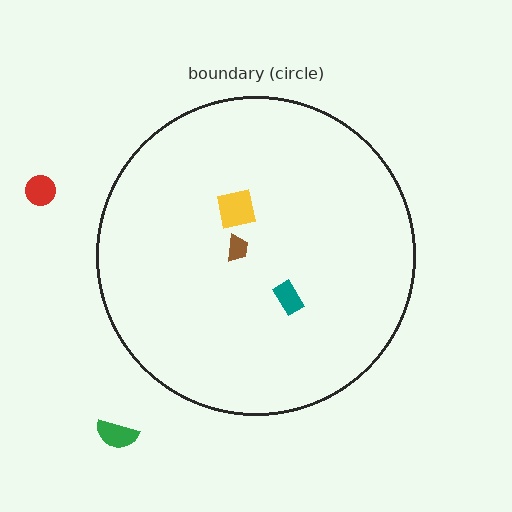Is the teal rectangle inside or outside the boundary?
Inside.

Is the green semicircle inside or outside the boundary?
Outside.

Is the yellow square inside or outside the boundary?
Inside.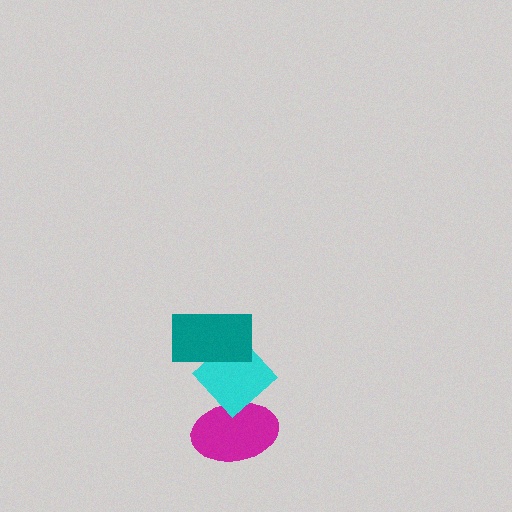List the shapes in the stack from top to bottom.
From top to bottom: the teal rectangle, the cyan diamond, the magenta ellipse.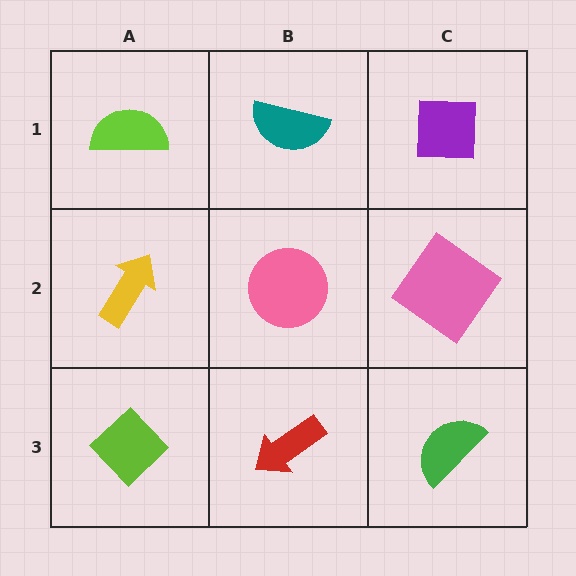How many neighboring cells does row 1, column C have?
2.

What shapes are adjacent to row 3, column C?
A pink diamond (row 2, column C), a red arrow (row 3, column B).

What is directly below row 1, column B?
A pink circle.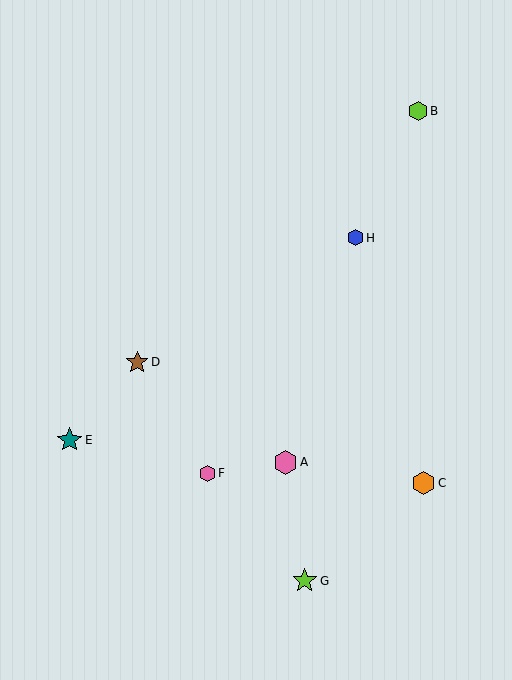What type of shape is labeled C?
Shape C is an orange hexagon.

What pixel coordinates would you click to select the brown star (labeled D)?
Click at (137, 362) to select the brown star D.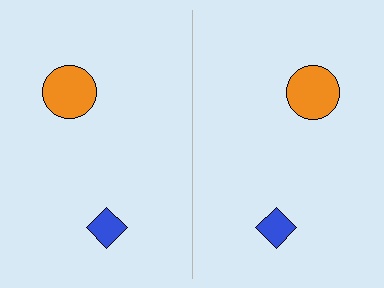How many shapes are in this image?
There are 4 shapes in this image.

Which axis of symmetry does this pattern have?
The pattern has a vertical axis of symmetry running through the center of the image.